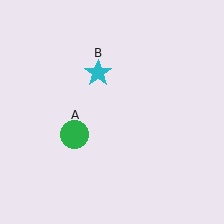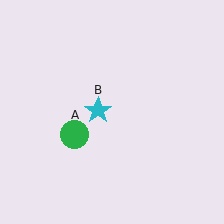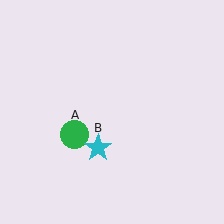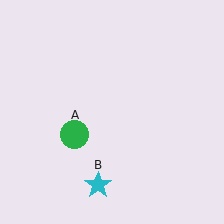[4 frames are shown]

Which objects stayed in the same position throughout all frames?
Green circle (object A) remained stationary.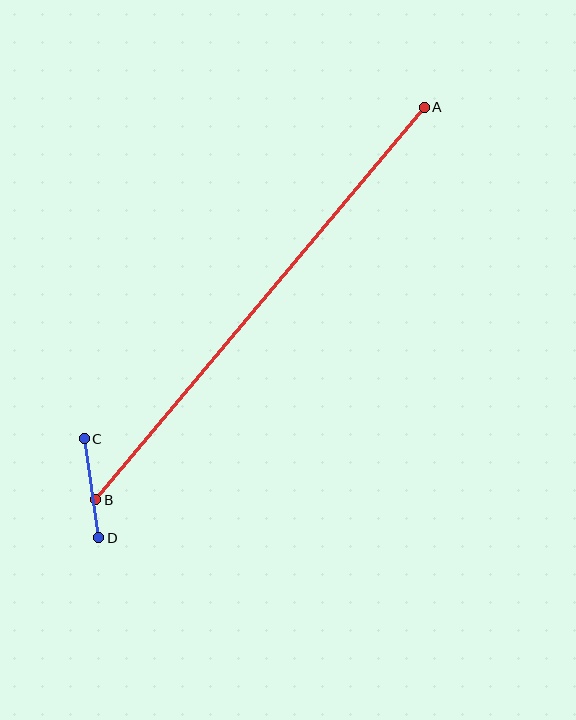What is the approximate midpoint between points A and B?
The midpoint is at approximately (260, 303) pixels.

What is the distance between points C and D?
The distance is approximately 100 pixels.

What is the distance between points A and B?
The distance is approximately 512 pixels.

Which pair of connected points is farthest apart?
Points A and B are farthest apart.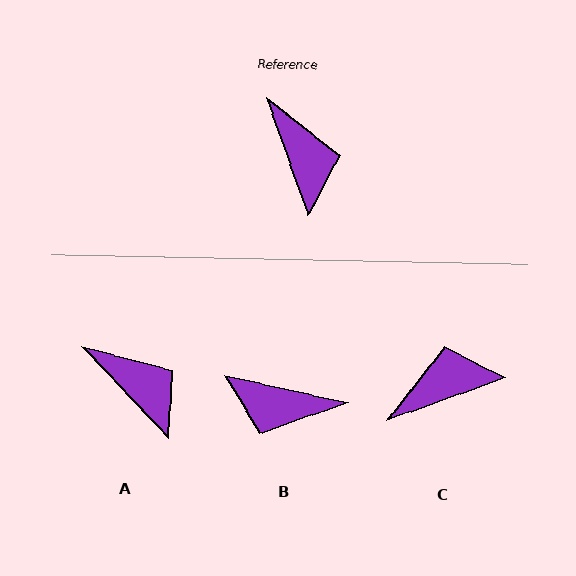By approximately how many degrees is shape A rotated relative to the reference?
Approximately 24 degrees counter-clockwise.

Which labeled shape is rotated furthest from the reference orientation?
B, about 122 degrees away.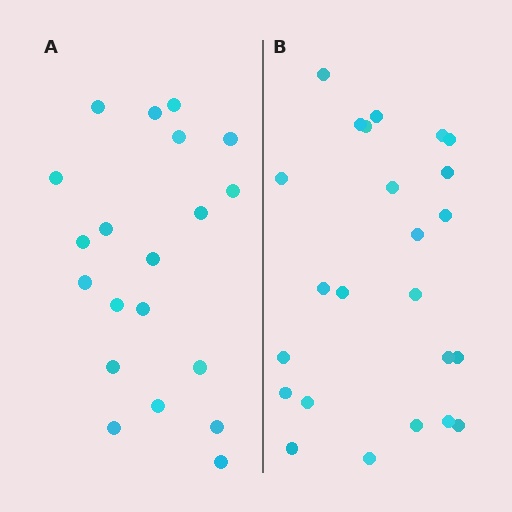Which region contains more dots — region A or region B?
Region B (the right region) has more dots.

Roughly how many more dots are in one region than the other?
Region B has about 4 more dots than region A.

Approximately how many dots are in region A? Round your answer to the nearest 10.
About 20 dots.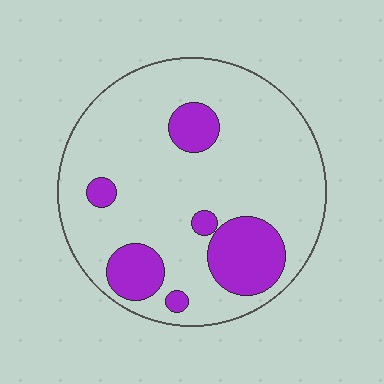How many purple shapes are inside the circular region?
6.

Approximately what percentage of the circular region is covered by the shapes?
Approximately 20%.